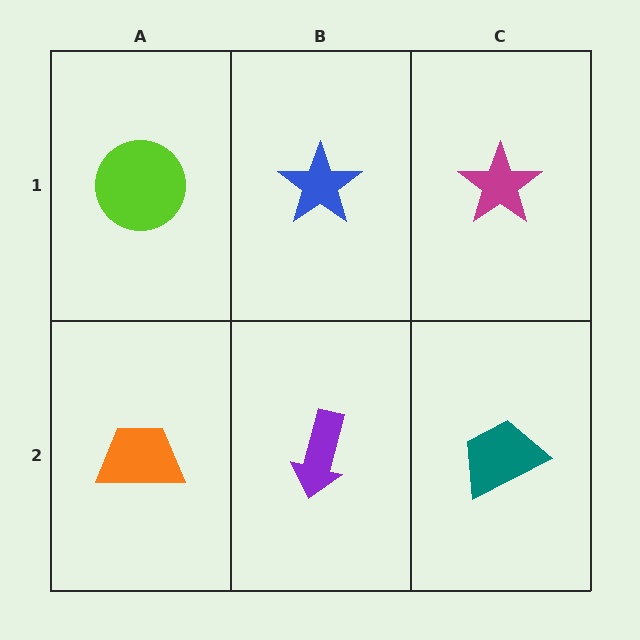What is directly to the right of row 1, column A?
A blue star.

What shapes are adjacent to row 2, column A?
A lime circle (row 1, column A), a purple arrow (row 2, column B).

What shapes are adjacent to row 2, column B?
A blue star (row 1, column B), an orange trapezoid (row 2, column A), a teal trapezoid (row 2, column C).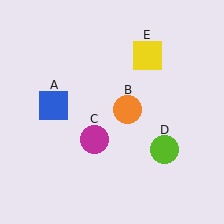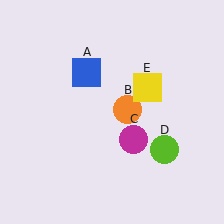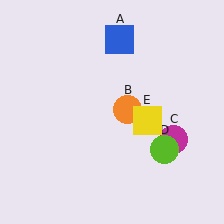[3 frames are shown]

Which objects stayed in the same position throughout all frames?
Orange circle (object B) and lime circle (object D) remained stationary.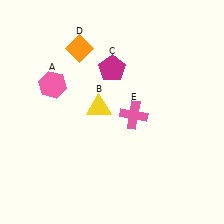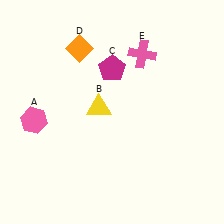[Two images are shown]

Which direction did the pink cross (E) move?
The pink cross (E) moved up.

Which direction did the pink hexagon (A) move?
The pink hexagon (A) moved down.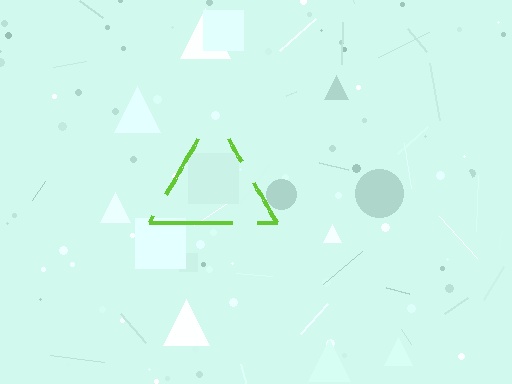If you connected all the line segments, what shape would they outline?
They would outline a triangle.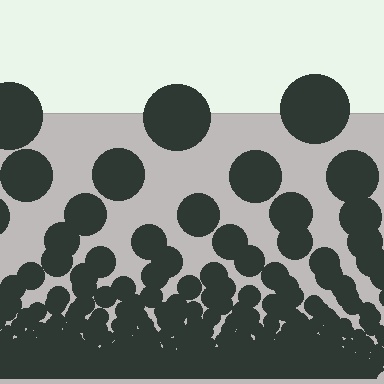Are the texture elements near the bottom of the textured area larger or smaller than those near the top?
Smaller. The gradient is inverted — elements near the bottom are smaller and denser.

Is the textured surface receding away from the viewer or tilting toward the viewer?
The surface appears to tilt toward the viewer. Texture elements get larger and sparser toward the top.